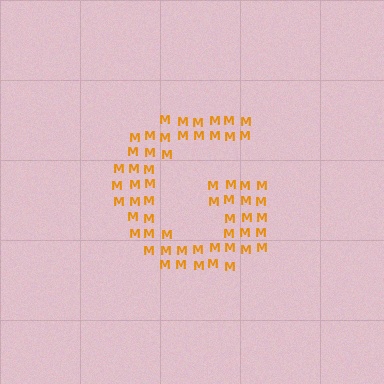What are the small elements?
The small elements are letter M's.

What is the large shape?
The large shape is the letter G.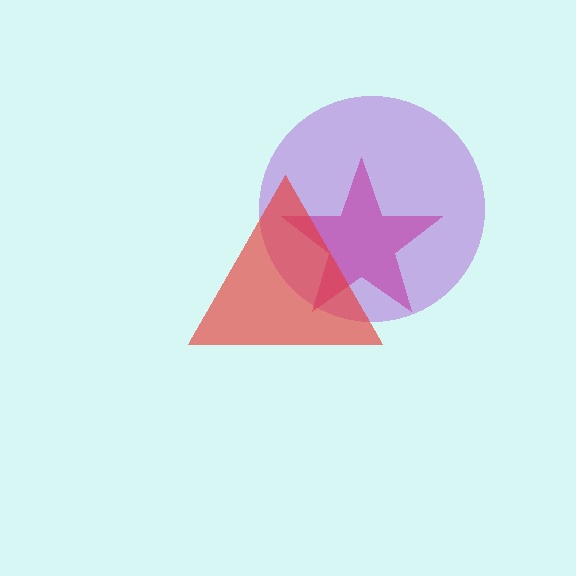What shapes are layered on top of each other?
The layered shapes are: a magenta star, a purple circle, a red triangle.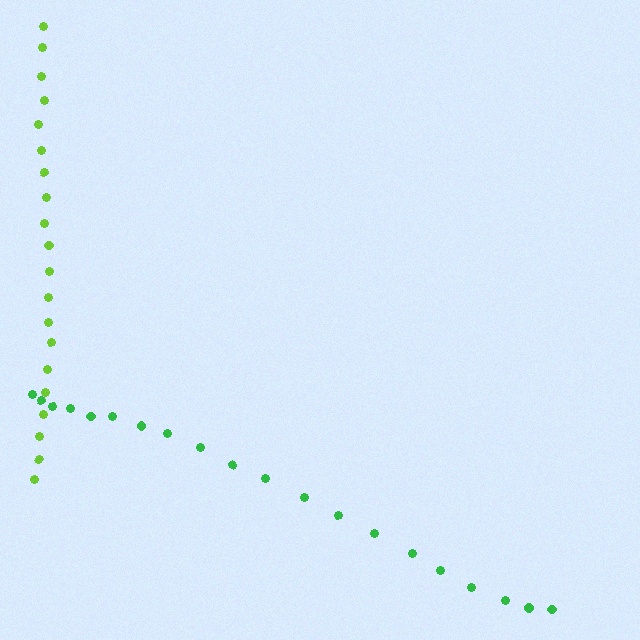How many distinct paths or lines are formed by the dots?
There are 2 distinct paths.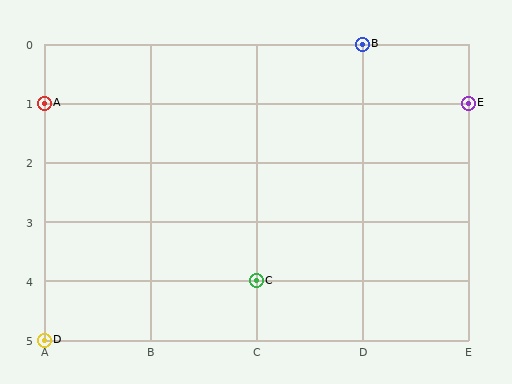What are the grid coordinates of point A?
Point A is at grid coordinates (A, 1).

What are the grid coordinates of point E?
Point E is at grid coordinates (E, 1).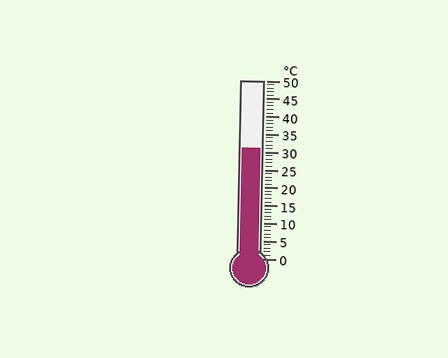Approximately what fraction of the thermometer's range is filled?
The thermometer is filled to approximately 60% of its range.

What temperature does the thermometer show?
The thermometer shows approximately 31°C.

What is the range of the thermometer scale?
The thermometer scale ranges from 0°C to 50°C.